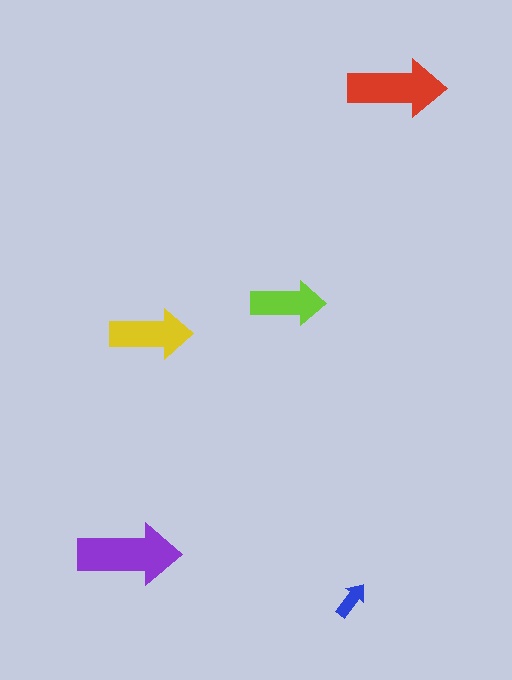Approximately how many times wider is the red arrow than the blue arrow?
About 2.5 times wider.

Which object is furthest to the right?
The red arrow is rightmost.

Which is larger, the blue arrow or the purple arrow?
The purple one.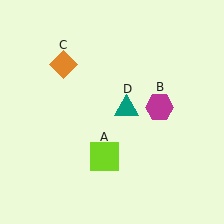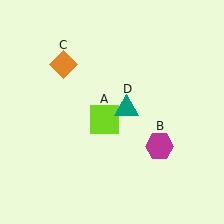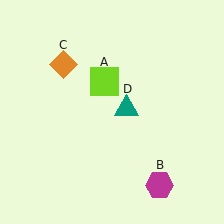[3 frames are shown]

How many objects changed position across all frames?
2 objects changed position: lime square (object A), magenta hexagon (object B).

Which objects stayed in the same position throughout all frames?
Orange diamond (object C) and teal triangle (object D) remained stationary.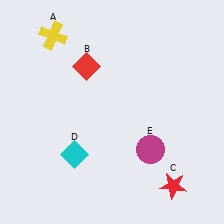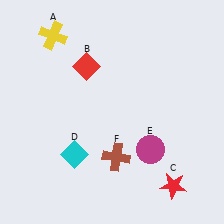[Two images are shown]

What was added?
A brown cross (F) was added in Image 2.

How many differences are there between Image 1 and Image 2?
There is 1 difference between the two images.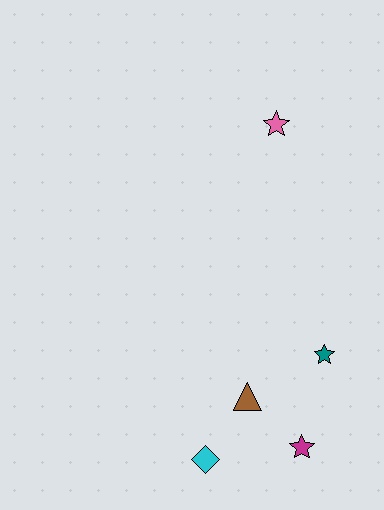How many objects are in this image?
There are 5 objects.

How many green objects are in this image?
There are no green objects.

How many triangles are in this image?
There is 1 triangle.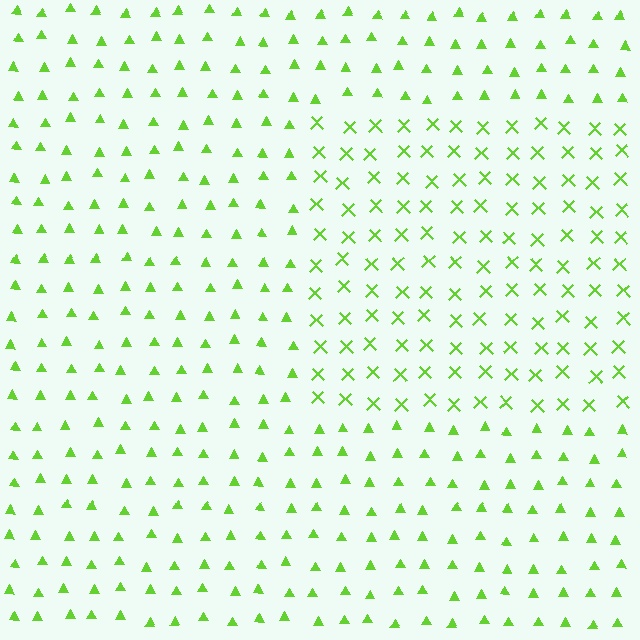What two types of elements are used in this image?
The image uses X marks inside the rectangle region and triangles outside it.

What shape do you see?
I see a rectangle.